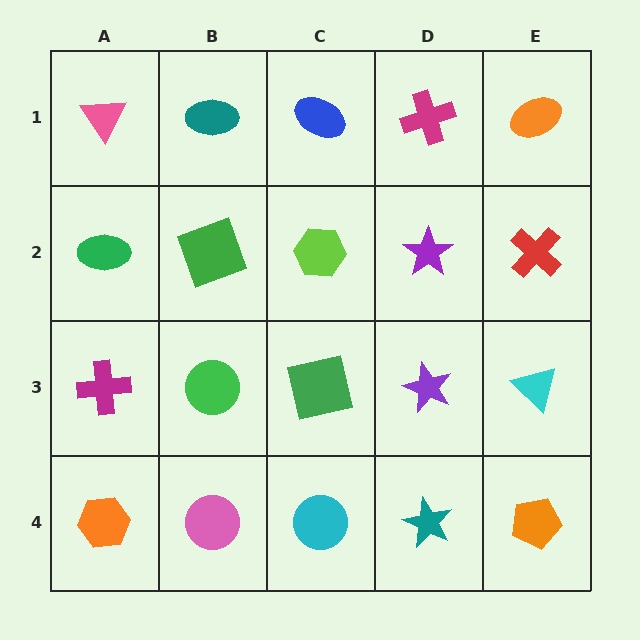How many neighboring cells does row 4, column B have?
3.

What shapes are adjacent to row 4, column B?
A green circle (row 3, column B), an orange hexagon (row 4, column A), a cyan circle (row 4, column C).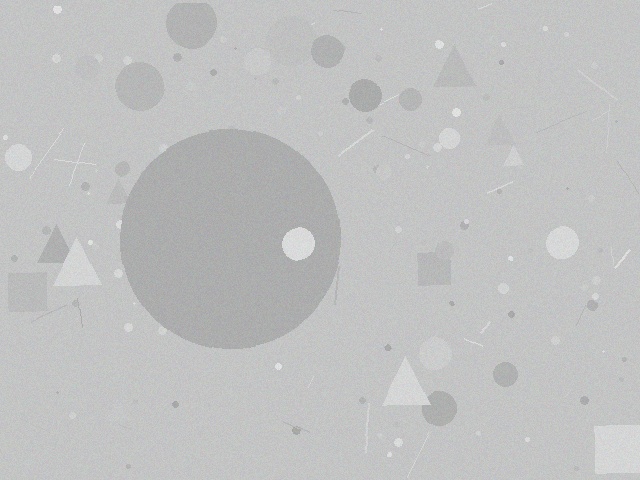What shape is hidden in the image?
A circle is hidden in the image.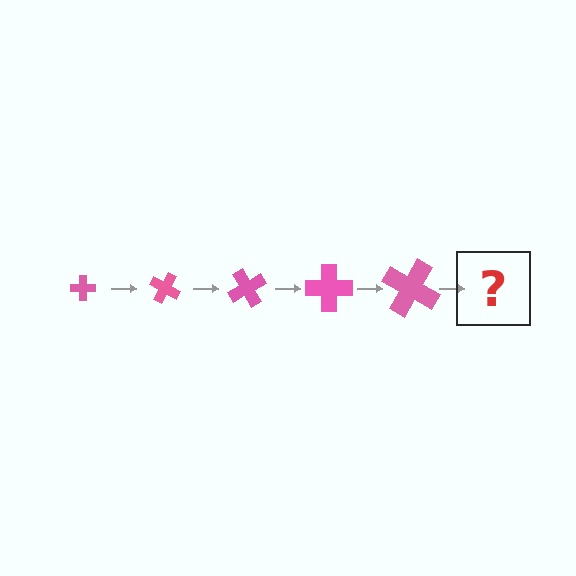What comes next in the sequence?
The next element should be a cross, larger than the previous one and rotated 150 degrees from the start.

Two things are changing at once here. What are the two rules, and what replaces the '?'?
The two rules are that the cross grows larger each step and it rotates 30 degrees each step. The '?' should be a cross, larger than the previous one and rotated 150 degrees from the start.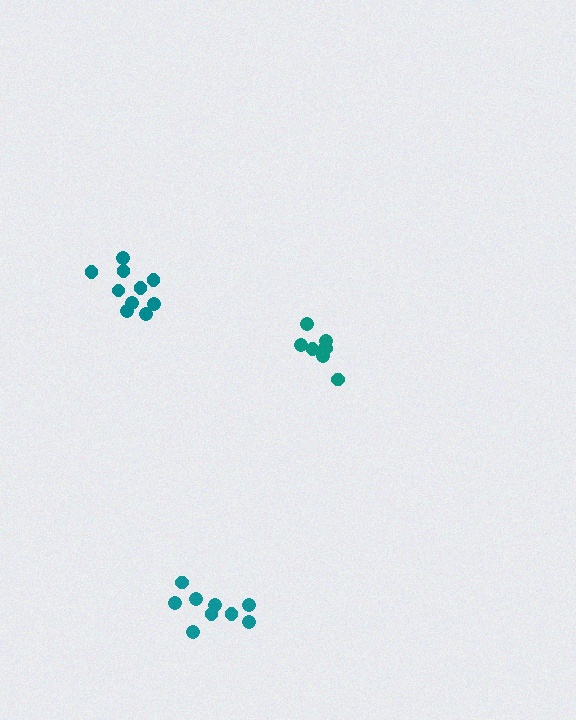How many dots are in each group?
Group 1: 10 dots, Group 2: 8 dots, Group 3: 9 dots (27 total).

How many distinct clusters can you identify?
There are 3 distinct clusters.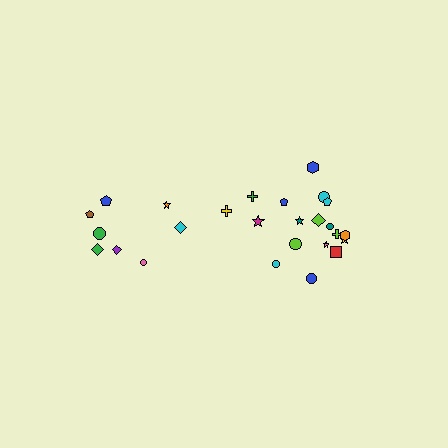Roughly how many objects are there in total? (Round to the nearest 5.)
Roughly 25 objects in total.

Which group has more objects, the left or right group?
The right group.